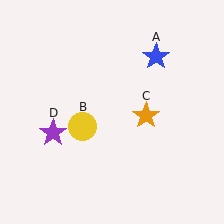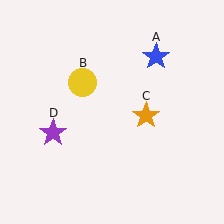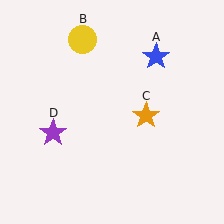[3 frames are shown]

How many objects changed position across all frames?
1 object changed position: yellow circle (object B).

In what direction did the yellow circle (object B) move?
The yellow circle (object B) moved up.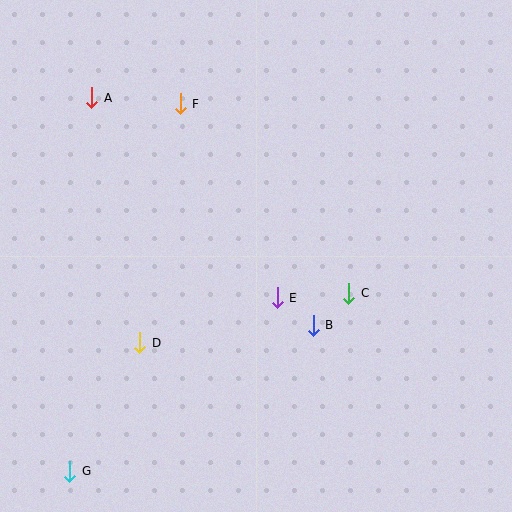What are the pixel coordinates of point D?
Point D is at (140, 343).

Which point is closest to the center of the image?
Point E at (277, 298) is closest to the center.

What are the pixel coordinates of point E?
Point E is at (277, 298).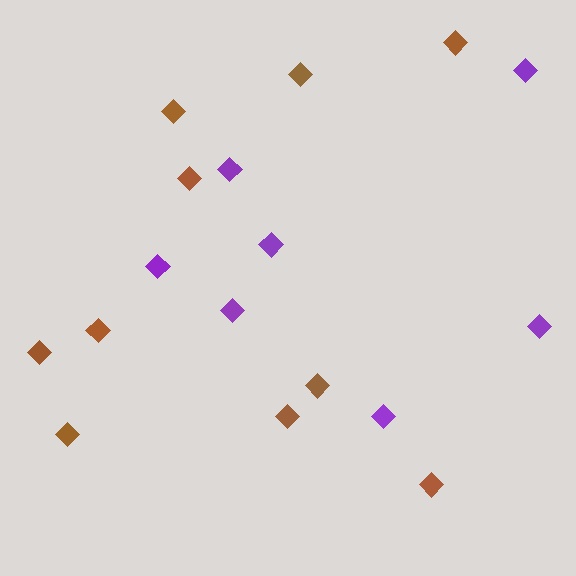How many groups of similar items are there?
There are 2 groups: one group of purple diamonds (7) and one group of brown diamonds (10).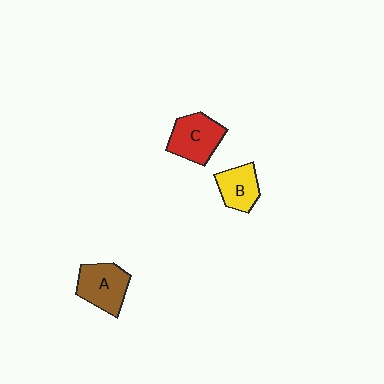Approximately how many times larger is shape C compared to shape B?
Approximately 1.3 times.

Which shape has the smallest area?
Shape B (yellow).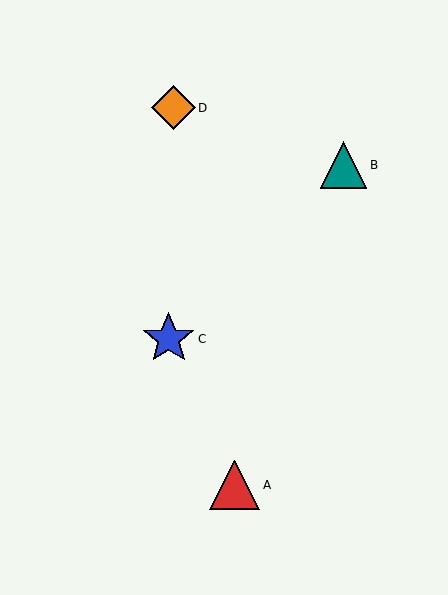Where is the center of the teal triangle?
The center of the teal triangle is at (344, 165).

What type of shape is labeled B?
Shape B is a teal triangle.